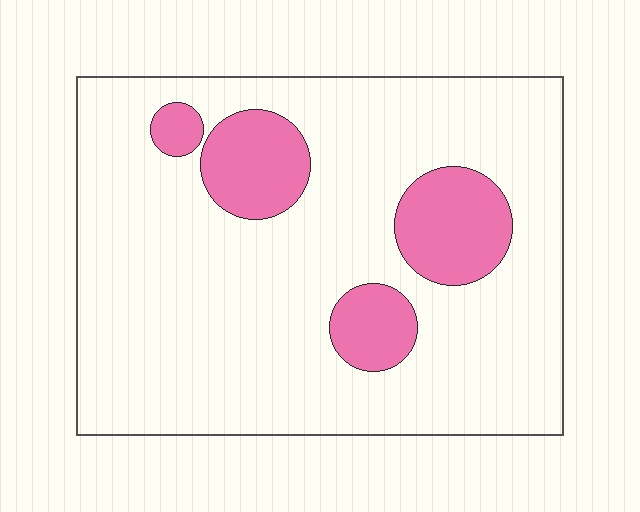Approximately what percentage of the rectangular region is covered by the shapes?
Approximately 15%.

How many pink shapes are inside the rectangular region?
4.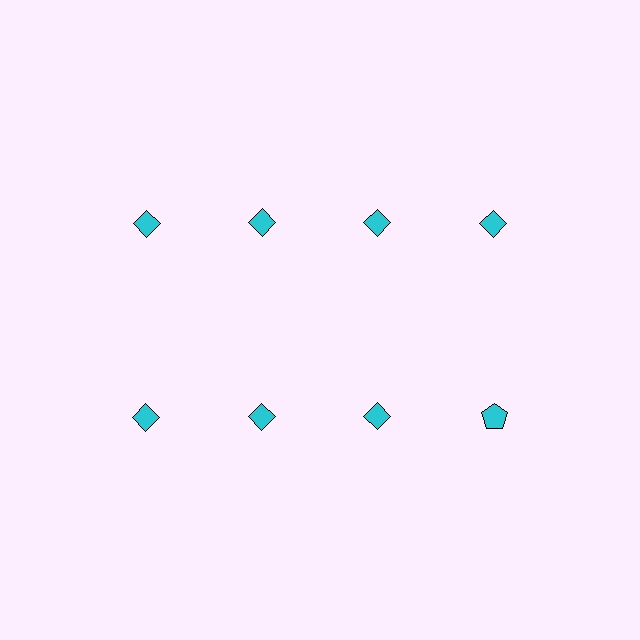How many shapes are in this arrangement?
There are 8 shapes arranged in a grid pattern.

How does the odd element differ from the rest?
It has a different shape: pentagon instead of diamond.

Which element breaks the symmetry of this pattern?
The cyan pentagon in the second row, second from right column breaks the symmetry. All other shapes are cyan diamonds.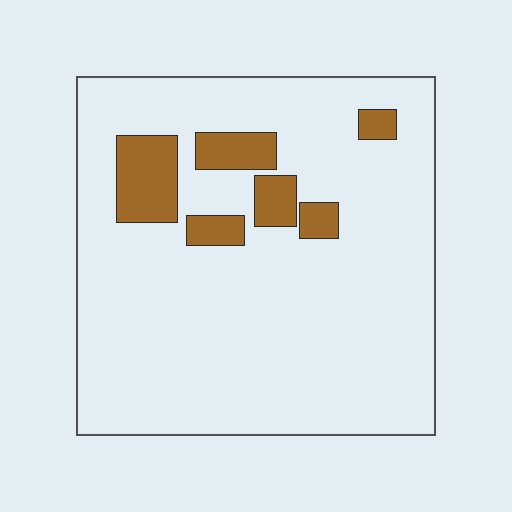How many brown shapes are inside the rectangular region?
6.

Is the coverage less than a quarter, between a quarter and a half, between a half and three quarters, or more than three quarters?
Less than a quarter.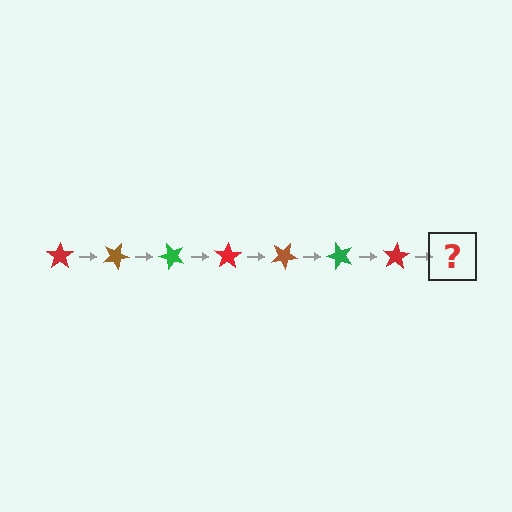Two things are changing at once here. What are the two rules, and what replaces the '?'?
The two rules are that it rotates 25 degrees each step and the color cycles through red, brown, and green. The '?' should be a brown star, rotated 175 degrees from the start.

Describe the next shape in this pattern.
It should be a brown star, rotated 175 degrees from the start.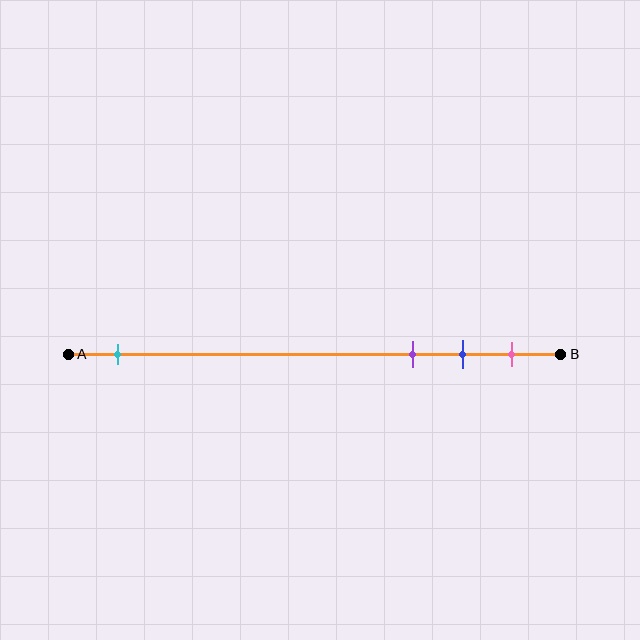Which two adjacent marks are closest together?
The blue and pink marks are the closest adjacent pair.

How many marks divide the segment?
There are 4 marks dividing the segment.